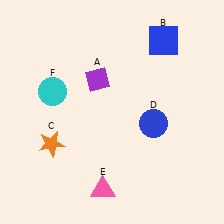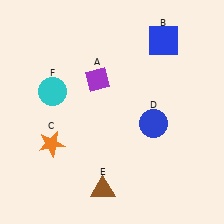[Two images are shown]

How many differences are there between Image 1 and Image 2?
There is 1 difference between the two images.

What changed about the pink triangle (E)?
In Image 1, E is pink. In Image 2, it changed to brown.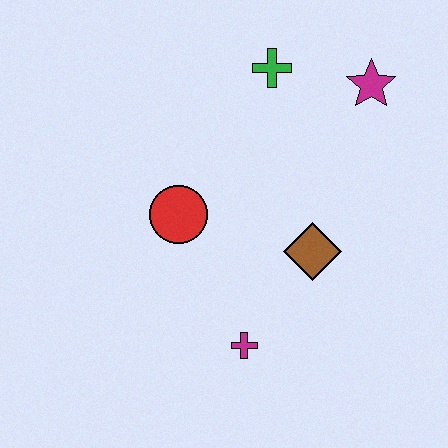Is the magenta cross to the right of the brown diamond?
No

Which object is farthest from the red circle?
The magenta star is farthest from the red circle.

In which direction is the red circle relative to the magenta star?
The red circle is to the left of the magenta star.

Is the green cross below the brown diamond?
No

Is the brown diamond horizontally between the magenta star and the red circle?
Yes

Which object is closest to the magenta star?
The green cross is closest to the magenta star.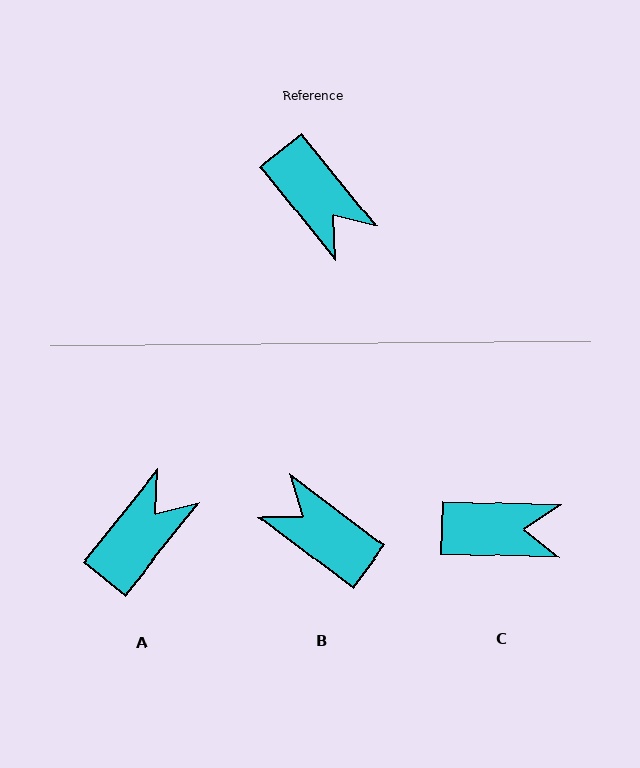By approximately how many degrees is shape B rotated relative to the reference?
Approximately 166 degrees clockwise.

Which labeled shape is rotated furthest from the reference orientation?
B, about 166 degrees away.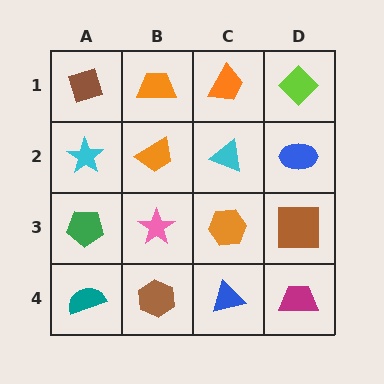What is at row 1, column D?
A lime diamond.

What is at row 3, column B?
A pink star.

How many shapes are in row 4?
4 shapes.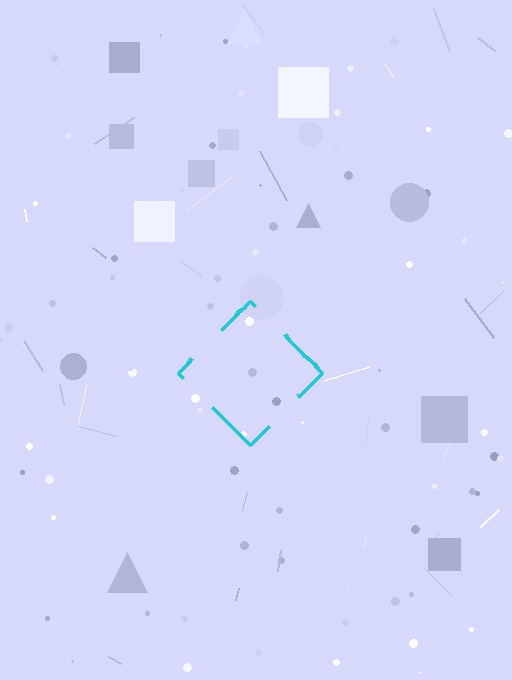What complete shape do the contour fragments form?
The contour fragments form a diamond.